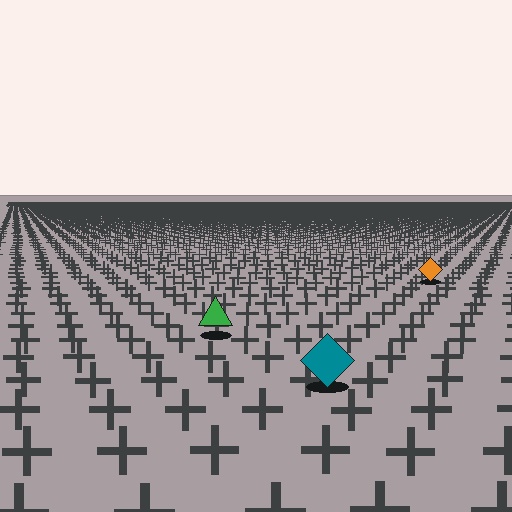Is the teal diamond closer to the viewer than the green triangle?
Yes. The teal diamond is closer — you can tell from the texture gradient: the ground texture is coarser near it.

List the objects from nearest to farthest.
From nearest to farthest: the teal diamond, the green triangle, the orange diamond.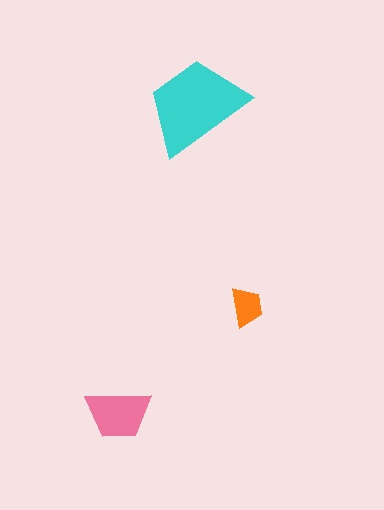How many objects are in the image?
There are 3 objects in the image.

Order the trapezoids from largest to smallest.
the cyan one, the pink one, the orange one.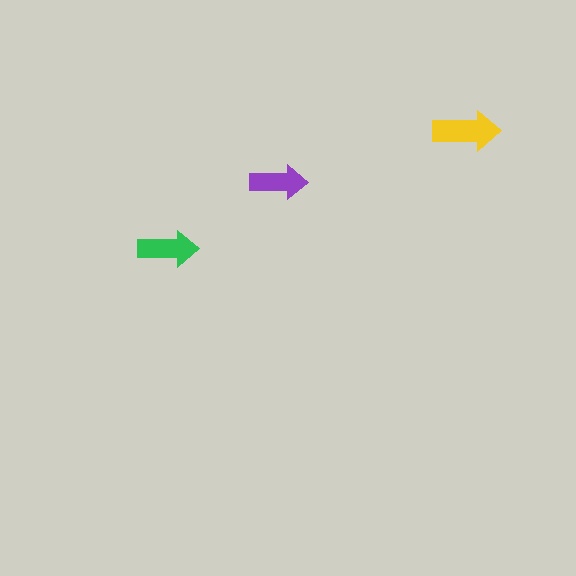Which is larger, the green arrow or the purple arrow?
The green one.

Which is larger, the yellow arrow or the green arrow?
The yellow one.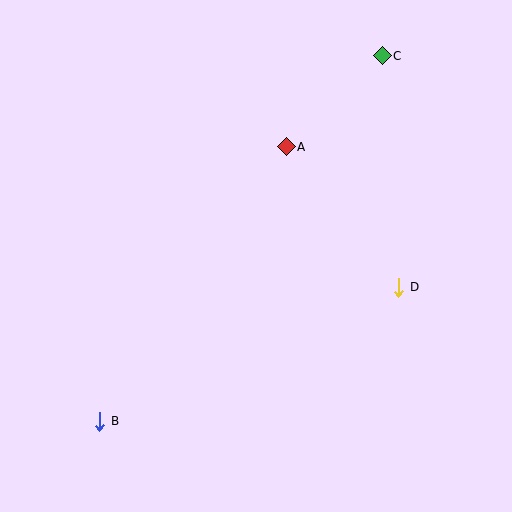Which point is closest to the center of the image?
Point A at (286, 147) is closest to the center.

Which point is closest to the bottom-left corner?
Point B is closest to the bottom-left corner.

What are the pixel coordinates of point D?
Point D is at (399, 287).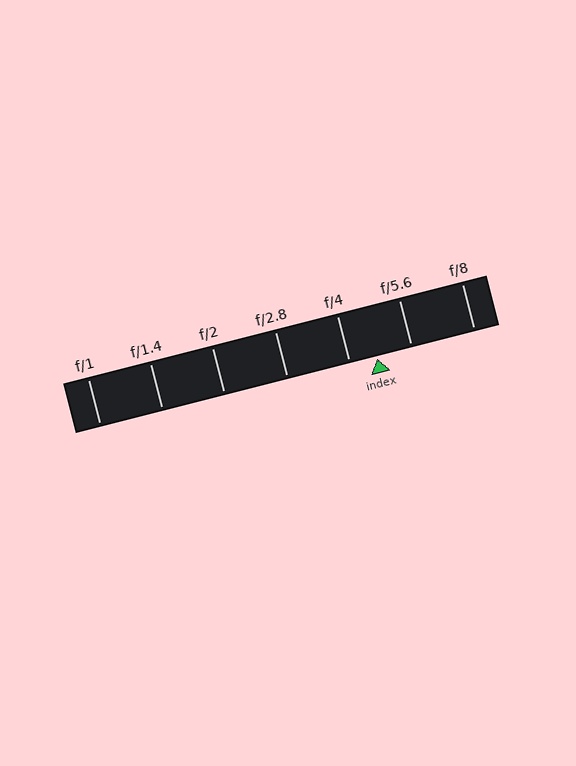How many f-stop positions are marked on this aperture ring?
There are 7 f-stop positions marked.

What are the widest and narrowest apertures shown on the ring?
The widest aperture shown is f/1 and the narrowest is f/8.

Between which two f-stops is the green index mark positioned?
The index mark is between f/4 and f/5.6.